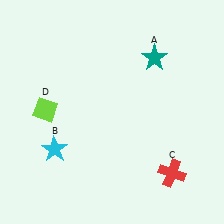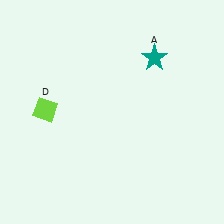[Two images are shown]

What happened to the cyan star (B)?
The cyan star (B) was removed in Image 2. It was in the bottom-left area of Image 1.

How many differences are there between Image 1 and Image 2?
There are 2 differences between the two images.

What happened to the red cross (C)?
The red cross (C) was removed in Image 2. It was in the bottom-right area of Image 1.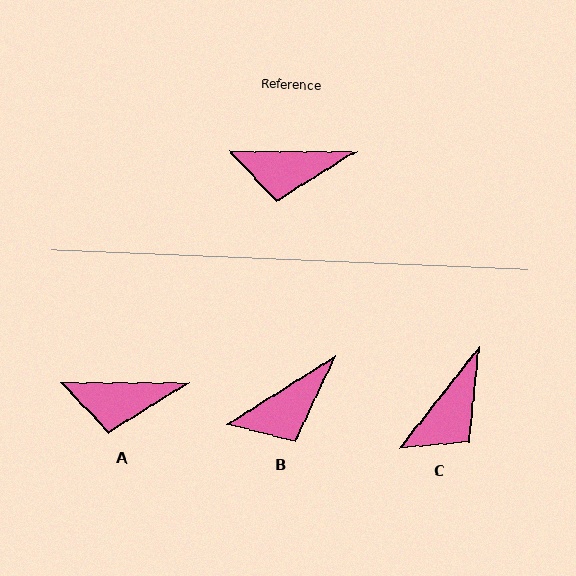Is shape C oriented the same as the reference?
No, it is off by about 52 degrees.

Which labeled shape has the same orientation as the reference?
A.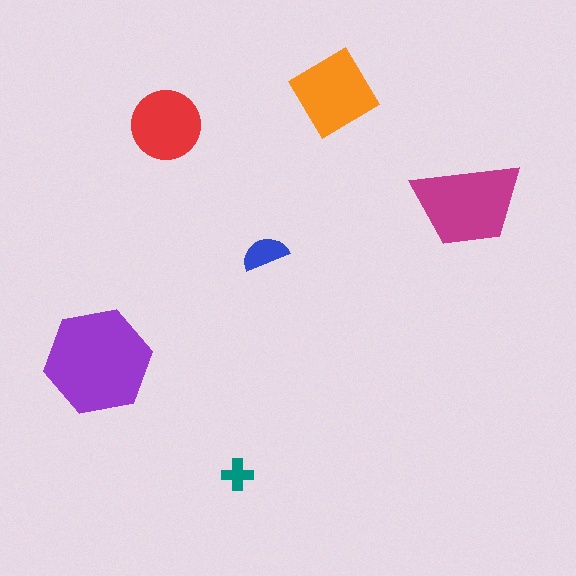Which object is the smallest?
The teal cross.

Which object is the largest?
The purple hexagon.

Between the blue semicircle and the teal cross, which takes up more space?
The blue semicircle.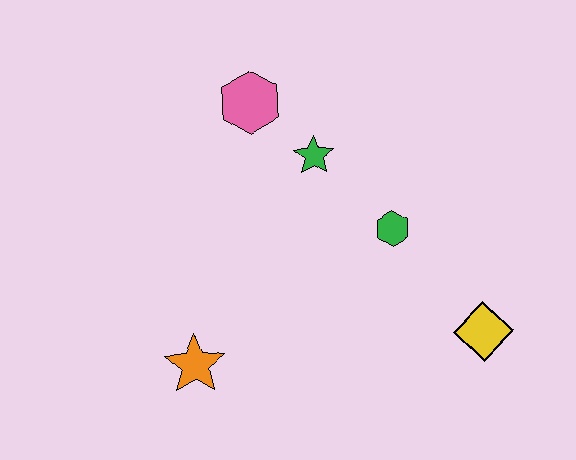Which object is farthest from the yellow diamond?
The pink hexagon is farthest from the yellow diamond.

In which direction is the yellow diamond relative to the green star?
The yellow diamond is below the green star.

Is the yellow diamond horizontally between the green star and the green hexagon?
No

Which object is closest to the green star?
The pink hexagon is closest to the green star.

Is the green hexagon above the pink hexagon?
No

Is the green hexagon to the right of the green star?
Yes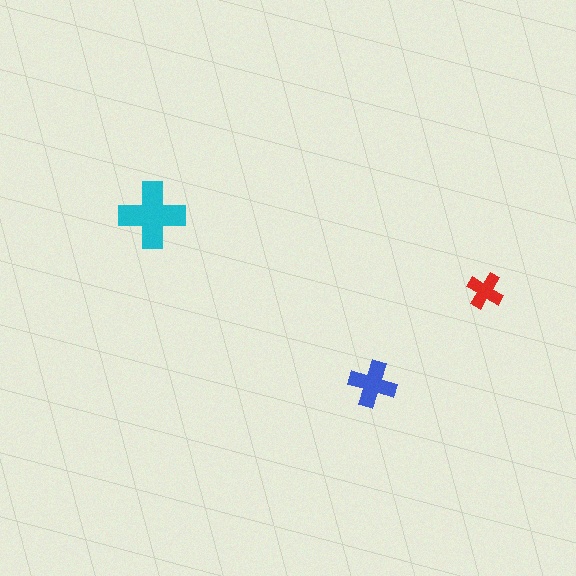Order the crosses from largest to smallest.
the cyan one, the blue one, the red one.